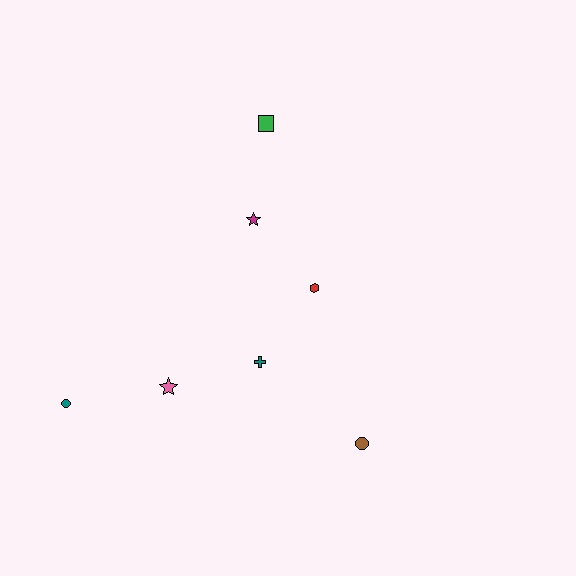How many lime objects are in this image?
There are no lime objects.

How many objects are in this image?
There are 7 objects.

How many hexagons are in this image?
There is 1 hexagon.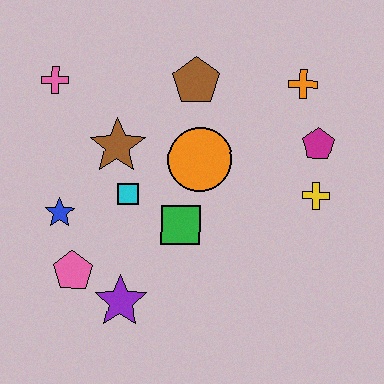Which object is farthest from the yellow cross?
The pink cross is farthest from the yellow cross.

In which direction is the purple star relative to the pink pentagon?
The purple star is to the right of the pink pentagon.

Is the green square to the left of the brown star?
No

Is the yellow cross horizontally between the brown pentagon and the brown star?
No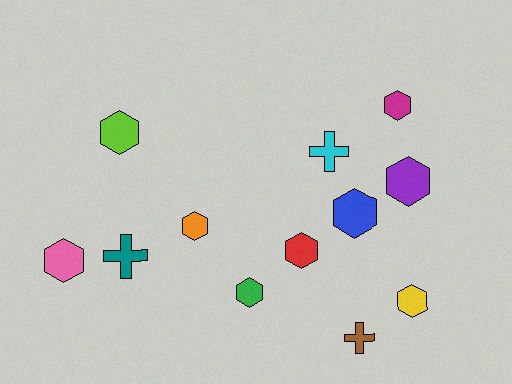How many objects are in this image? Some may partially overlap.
There are 12 objects.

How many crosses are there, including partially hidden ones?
There are 3 crosses.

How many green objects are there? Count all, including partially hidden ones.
There is 1 green object.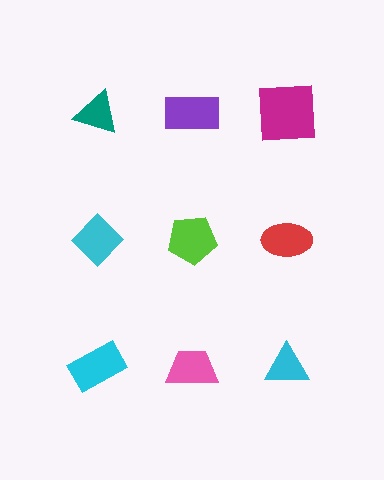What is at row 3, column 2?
A pink trapezoid.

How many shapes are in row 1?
3 shapes.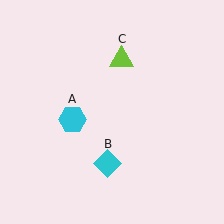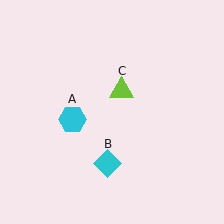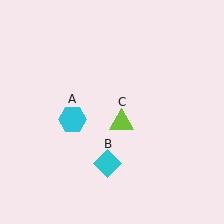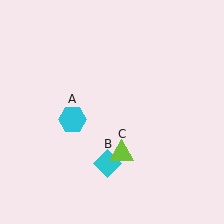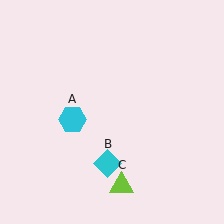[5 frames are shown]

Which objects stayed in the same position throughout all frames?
Cyan hexagon (object A) and cyan diamond (object B) remained stationary.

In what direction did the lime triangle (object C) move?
The lime triangle (object C) moved down.